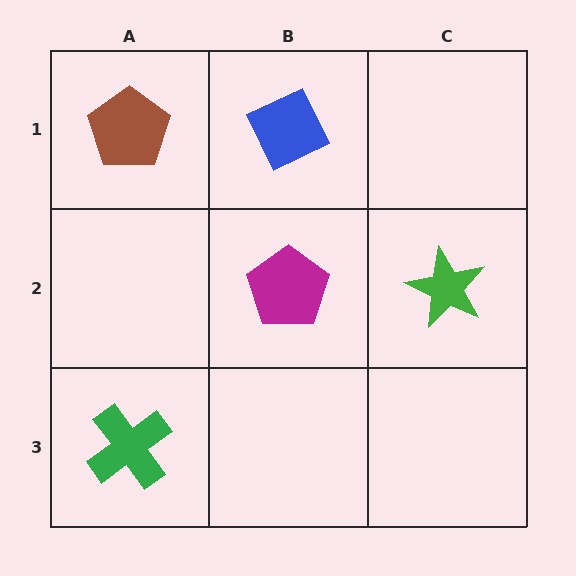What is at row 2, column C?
A green star.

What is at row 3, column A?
A green cross.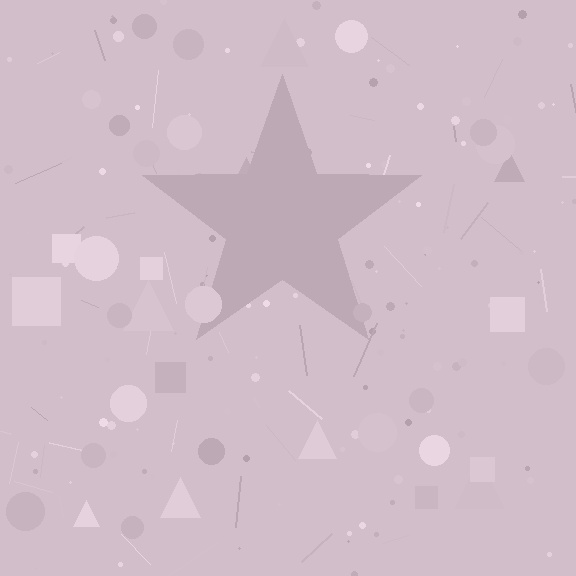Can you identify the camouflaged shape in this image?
The camouflaged shape is a star.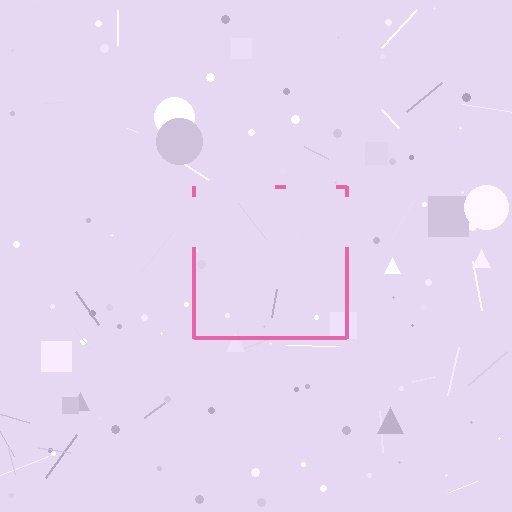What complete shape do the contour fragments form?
The contour fragments form a square.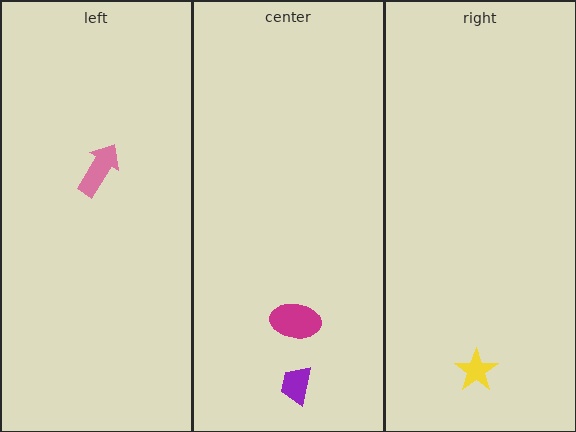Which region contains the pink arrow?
The left region.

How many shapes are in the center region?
2.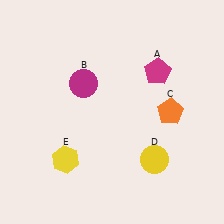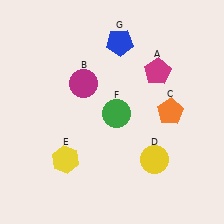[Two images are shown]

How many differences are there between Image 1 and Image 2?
There are 2 differences between the two images.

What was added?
A green circle (F), a blue pentagon (G) were added in Image 2.